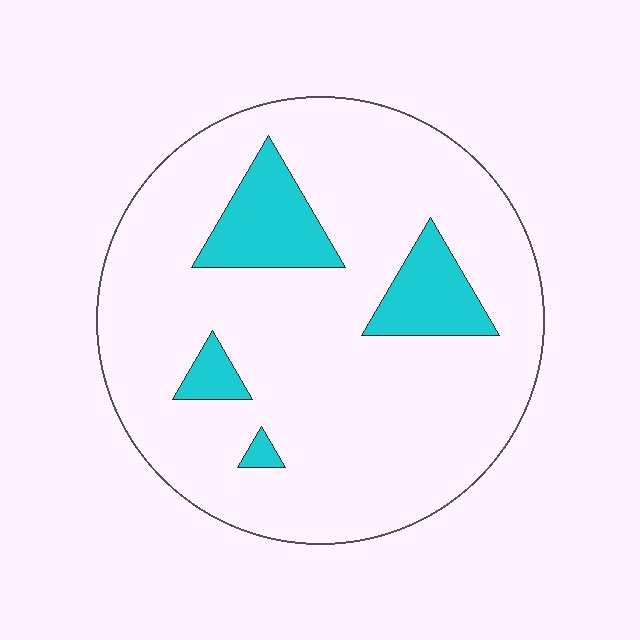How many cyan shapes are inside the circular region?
4.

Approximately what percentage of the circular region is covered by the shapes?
Approximately 15%.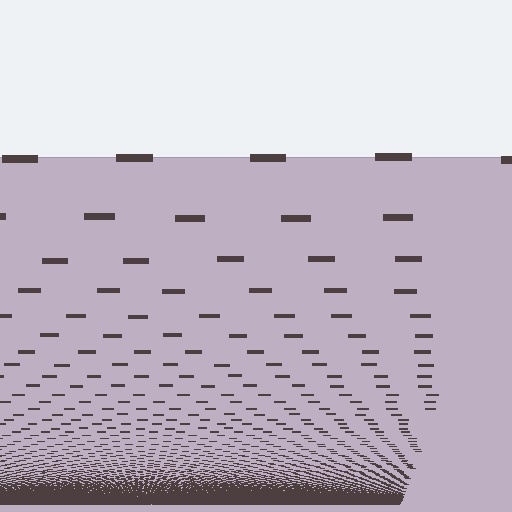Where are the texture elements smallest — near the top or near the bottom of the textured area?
Near the bottom.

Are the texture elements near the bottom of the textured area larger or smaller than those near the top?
Smaller. The gradient is inverted — elements near the bottom are smaller and denser.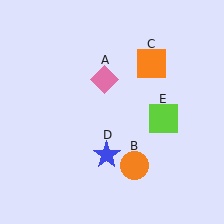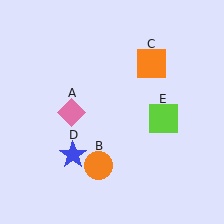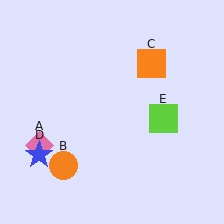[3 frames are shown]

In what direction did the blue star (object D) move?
The blue star (object D) moved left.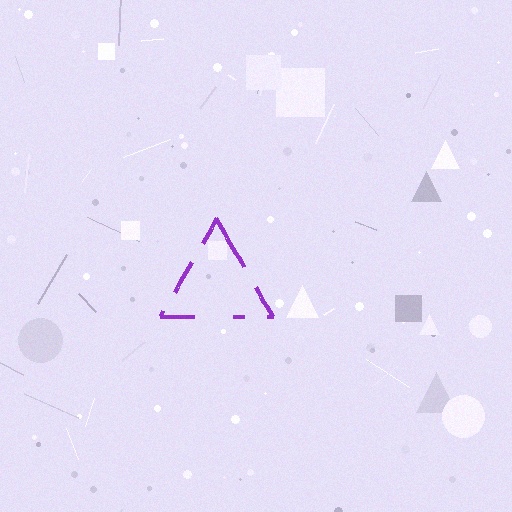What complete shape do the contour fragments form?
The contour fragments form a triangle.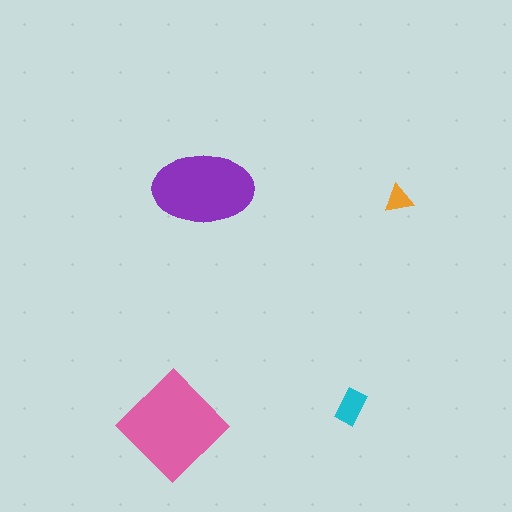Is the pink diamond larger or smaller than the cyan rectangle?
Larger.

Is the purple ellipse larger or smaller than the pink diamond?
Smaller.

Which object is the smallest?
The orange triangle.